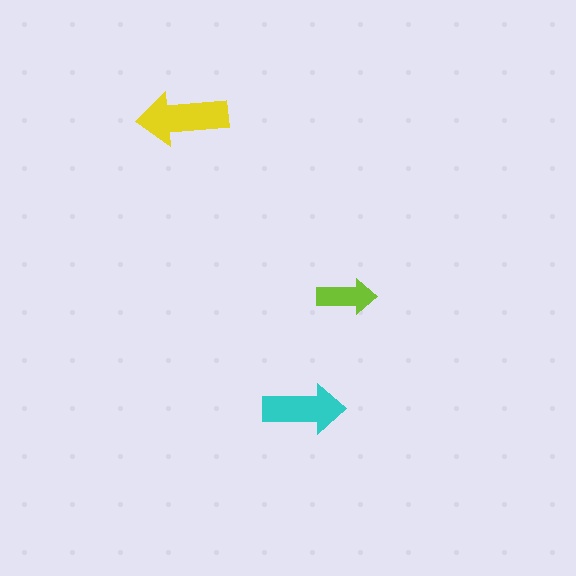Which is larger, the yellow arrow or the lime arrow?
The yellow one.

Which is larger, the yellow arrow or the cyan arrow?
The yellow one.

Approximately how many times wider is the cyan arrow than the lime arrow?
About 1.5 times wider.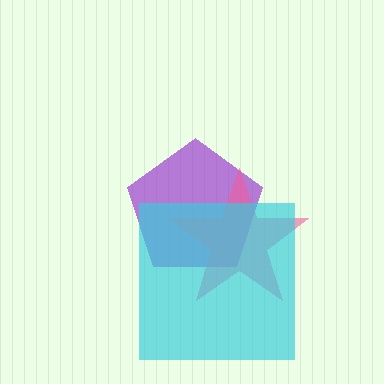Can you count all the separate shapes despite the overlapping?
Yes, there are 3 separate shapes.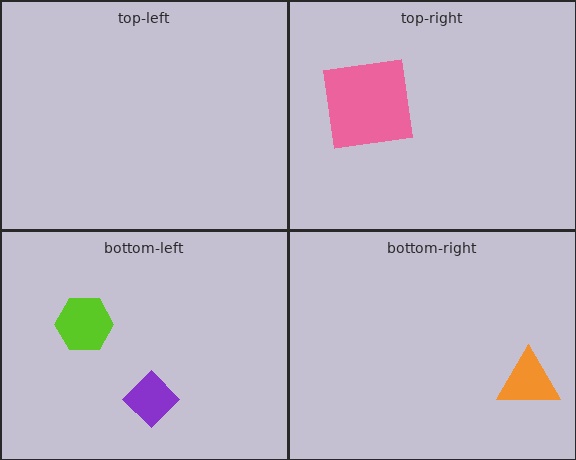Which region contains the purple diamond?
The bottom-left region.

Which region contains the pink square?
The top-right region.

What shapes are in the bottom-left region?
The purple diamond, the lime hexagon.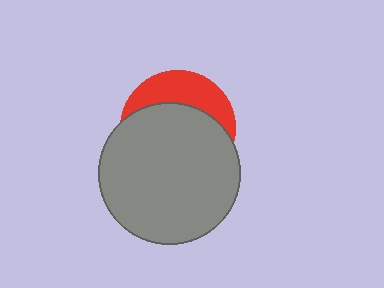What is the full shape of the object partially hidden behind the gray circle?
The partially hidden object is a red circle.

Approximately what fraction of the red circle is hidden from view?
Roughly 68% of the red circle is hidden behind the gray circle.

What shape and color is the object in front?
The object in front is a gray circle.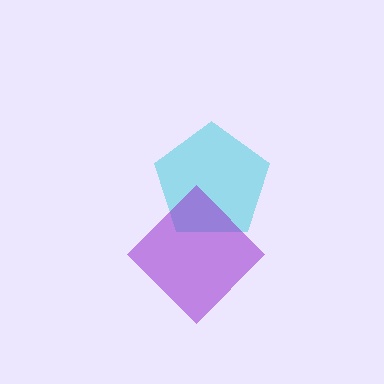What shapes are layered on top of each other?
The layered shapes are: a cyan pentagon, a purple diamond.